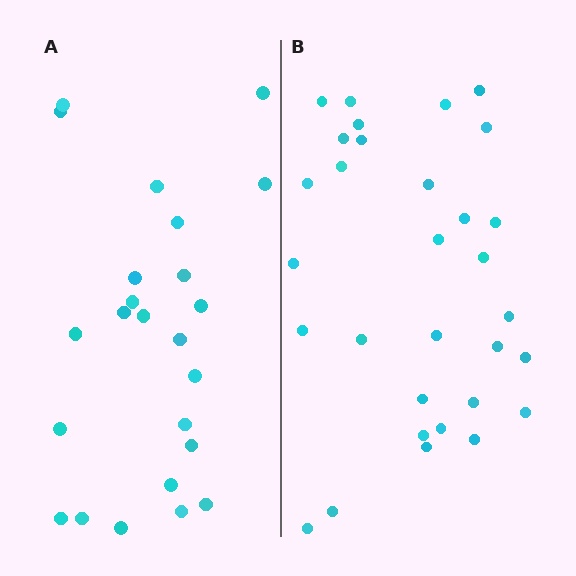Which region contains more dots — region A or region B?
Region B (the right region) has more dots.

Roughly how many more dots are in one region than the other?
Region B has roughly 8 or so more dots than region A.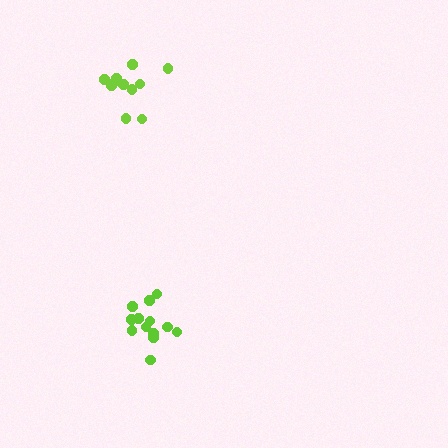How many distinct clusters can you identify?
There are 2 distinct clusters.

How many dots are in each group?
Group 1: 11 dots, Group 2: 13 dots (24 total).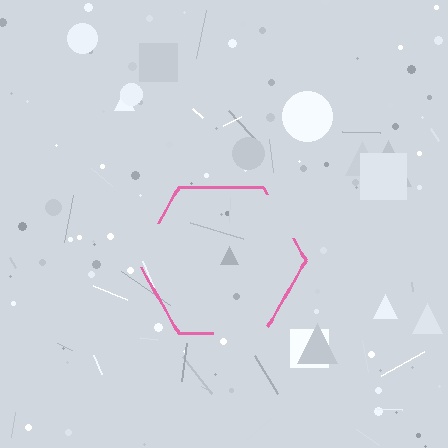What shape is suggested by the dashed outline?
The dashed outline suggests a hexagon.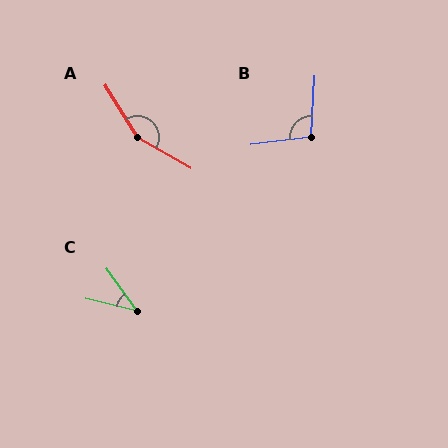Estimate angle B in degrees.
Approximately 101 degrees.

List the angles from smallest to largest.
C (40°), B (101°), A (151°).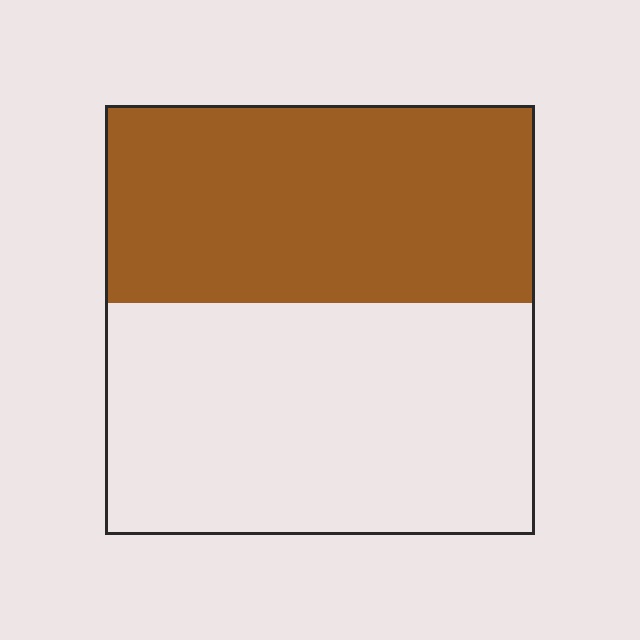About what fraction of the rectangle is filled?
About one half (1/2).